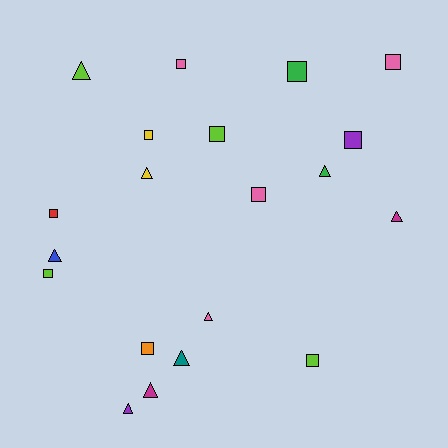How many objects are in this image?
There are 20 objects.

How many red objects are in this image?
There is 1 red object.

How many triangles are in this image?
There are 9 triangles.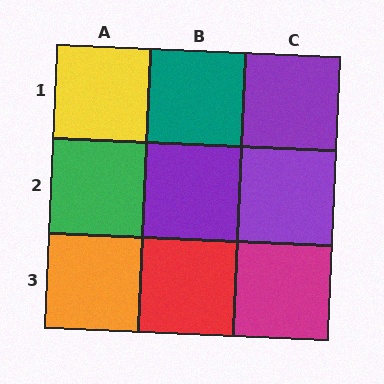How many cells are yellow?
1 cell is yellow.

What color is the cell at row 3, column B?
Red.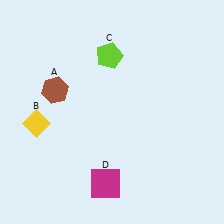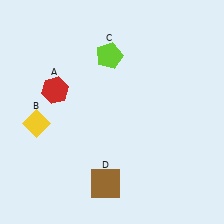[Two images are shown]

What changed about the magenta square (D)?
In Image 1, D is magenta. In Image 2, it changed to brown.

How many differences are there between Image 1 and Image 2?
There are 2 differences between the two images.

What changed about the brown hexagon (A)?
In Image 1, A is brown. In Image 2, it changed to red.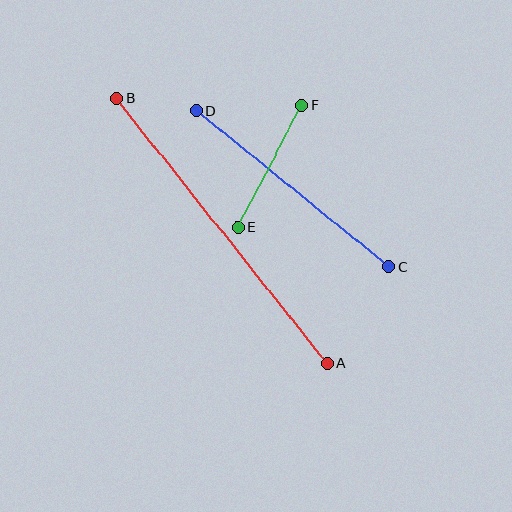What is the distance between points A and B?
The distance is approximately 339 pixels.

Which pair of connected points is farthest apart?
Points A and B are farthest apart.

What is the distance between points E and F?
The distance is approximately 138 pixels.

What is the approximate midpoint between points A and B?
The midpoint is at approximately (221, 231) pixels.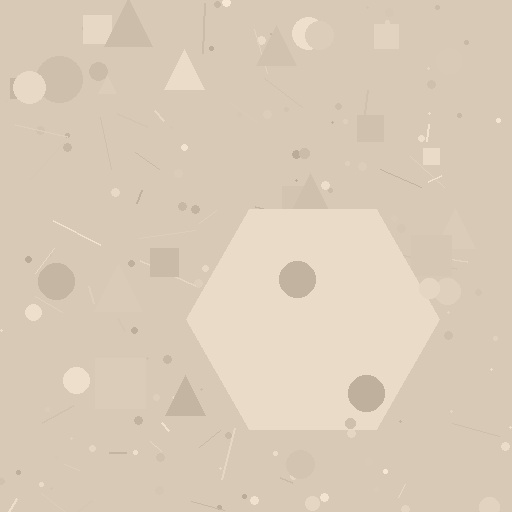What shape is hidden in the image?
A hexagon is hidden in the image.